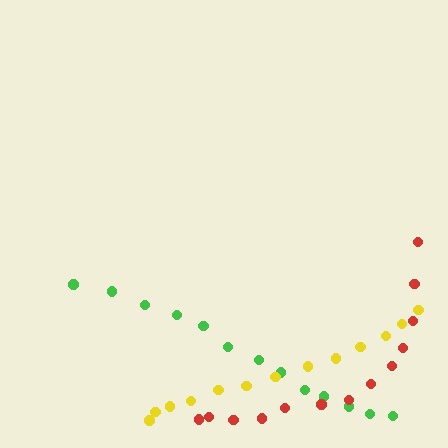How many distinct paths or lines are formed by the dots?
There are 3 distinct paths.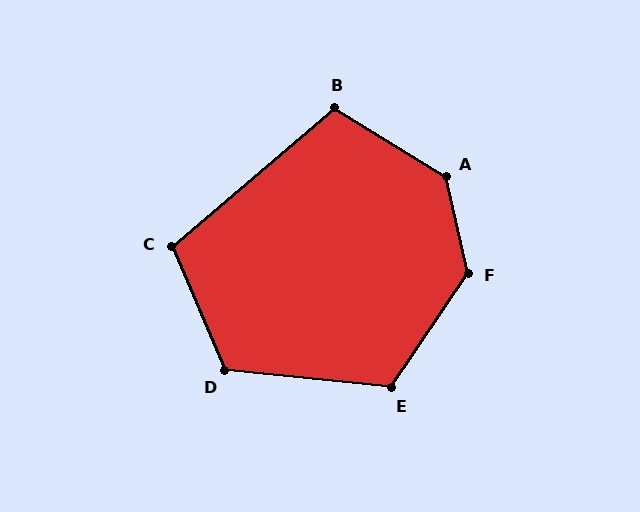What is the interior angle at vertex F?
Approximately 133 degrees (obtuse).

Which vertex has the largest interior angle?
A, at approximately 135 degrees.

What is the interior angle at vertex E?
Approximately 118 degrees (obtuse).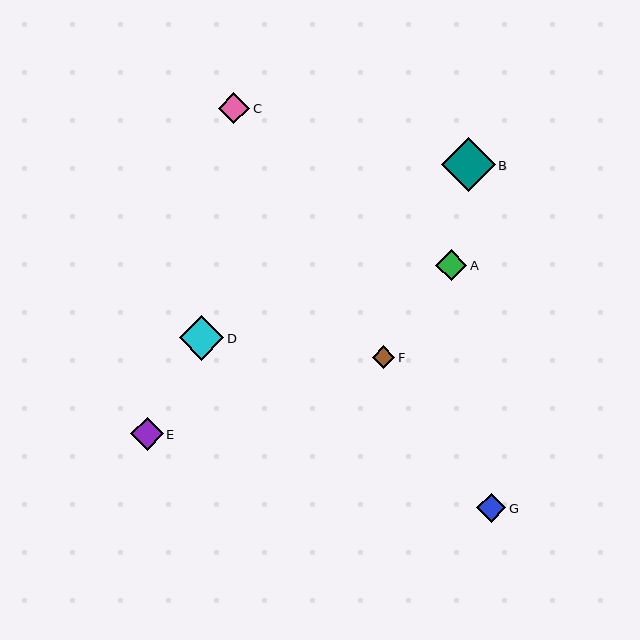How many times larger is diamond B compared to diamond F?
Diamond B is approximately 2.4 times the size of diamond F.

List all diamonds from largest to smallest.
From largest to smallest: B, D, E, C, A, G, F.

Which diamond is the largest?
Diamond B is the largest with a size of approximately 54 pixels.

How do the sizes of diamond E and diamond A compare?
Diamond E and diamond A are approximately the same size.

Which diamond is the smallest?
Diamond F is the smallest with a size of approximately 22 pixels.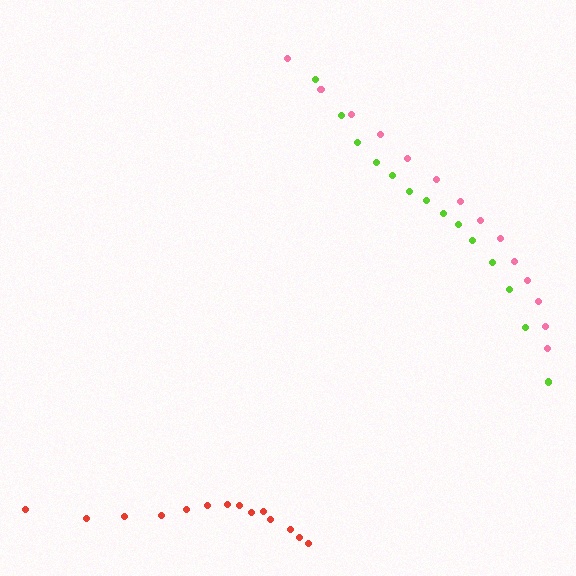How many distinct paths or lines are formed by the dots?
There are 3 distinct paths.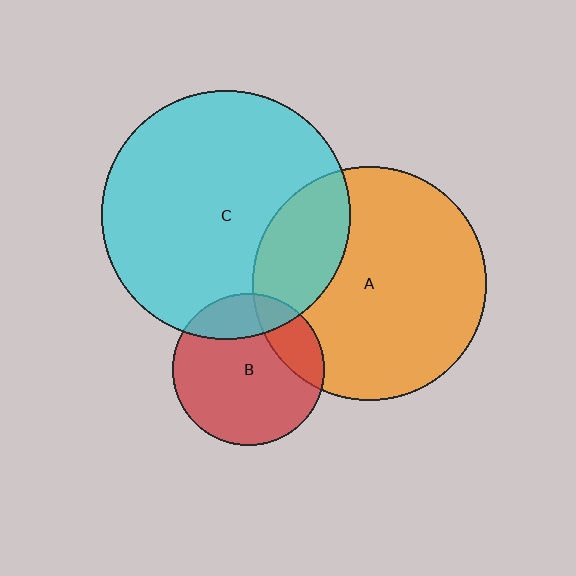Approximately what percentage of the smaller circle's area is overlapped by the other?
Approximately 20%.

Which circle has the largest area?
Circle C (cyan).